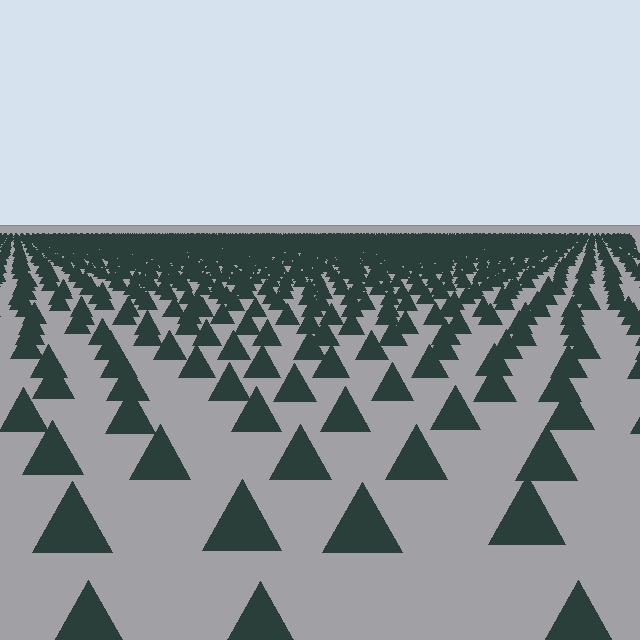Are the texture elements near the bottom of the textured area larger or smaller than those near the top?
Larger. Near the bottom, elements are closer to the viewer and appear at a bigger on-screen size.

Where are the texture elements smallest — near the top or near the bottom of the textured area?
Near the top.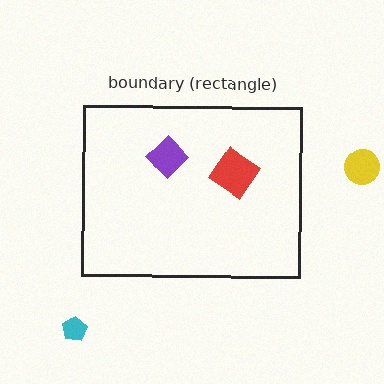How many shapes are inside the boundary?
2 inside, 2 outside.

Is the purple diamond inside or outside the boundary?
Inside.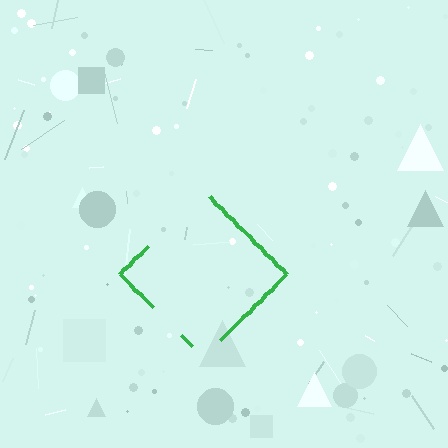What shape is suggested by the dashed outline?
The dashed outline suggests a diamond.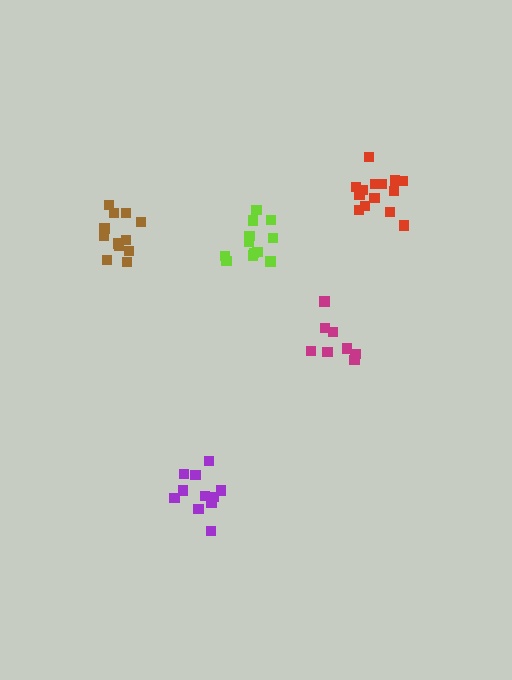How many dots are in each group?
Group 1: 12 dots, Group 2: 11 dots, Group 3: 12 dots, Group 4: 8 dots, Group 5: 14 dots (57 total).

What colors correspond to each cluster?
The clusters are colored: lime, purple, brown, magenta, red.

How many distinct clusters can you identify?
There are 5 distinct clusters.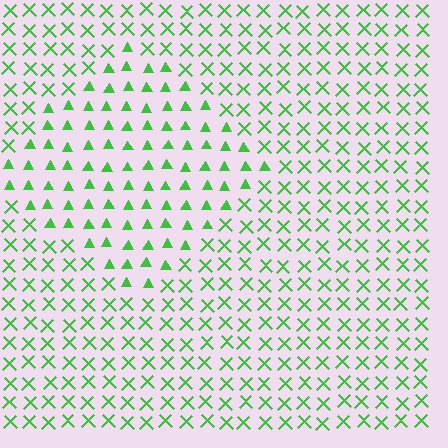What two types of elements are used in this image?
The image uses triangles inside the diamond region and X marks outside it.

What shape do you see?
I see a diamond.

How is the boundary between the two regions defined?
The boundary is defined by a change in element shape: triangles inside vs. X marks outside. All elements share the same color and spacing.